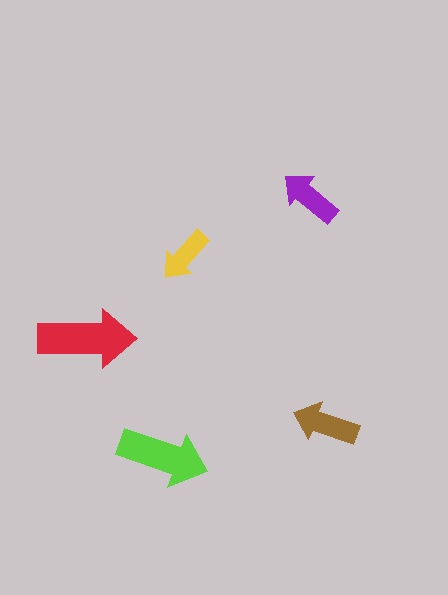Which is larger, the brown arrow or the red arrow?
The red one.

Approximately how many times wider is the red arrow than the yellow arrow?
About 1.5 times wider.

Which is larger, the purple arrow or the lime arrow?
The lime one.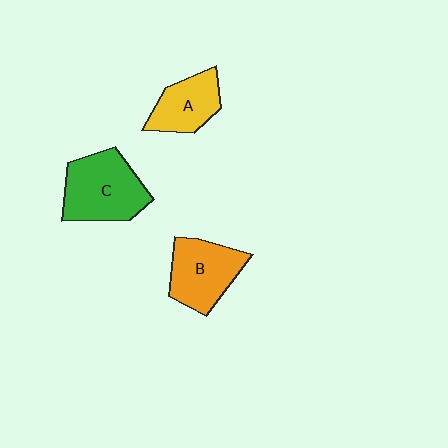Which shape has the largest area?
Shape C (green).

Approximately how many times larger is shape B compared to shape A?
Approximately 1.3 times.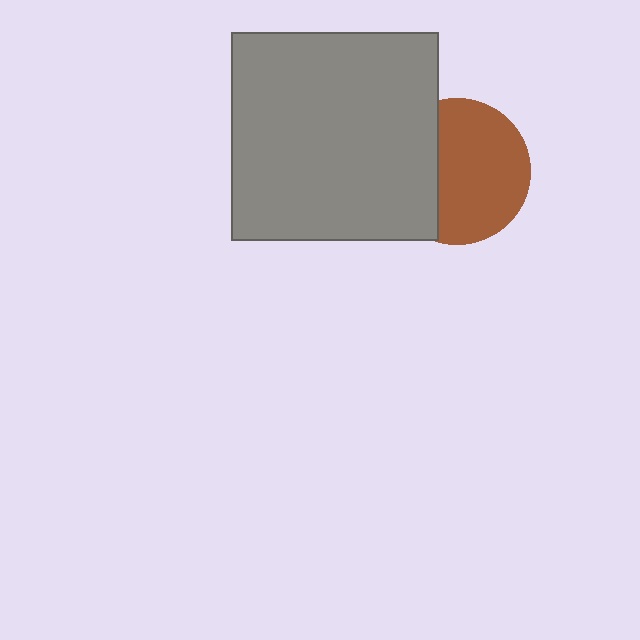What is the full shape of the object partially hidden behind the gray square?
The partially hidden object is a brown circle.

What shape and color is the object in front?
The object in front is a gray square.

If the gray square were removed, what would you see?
You would see the complete brown circle.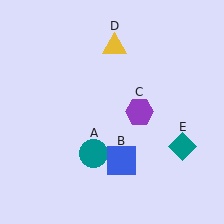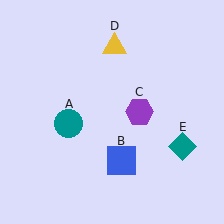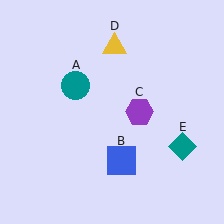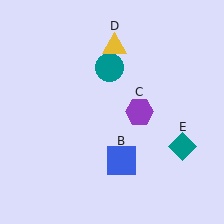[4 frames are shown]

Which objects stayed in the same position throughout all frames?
Blue square (object B) and purple hexagon (object C) and yellow triangle (object D) and teal diamond (object E) remained stationary.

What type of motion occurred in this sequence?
The teal circle (object A) rotated clockwise around the center of the scene.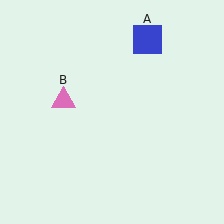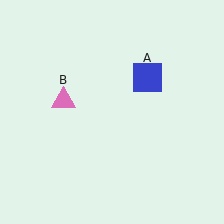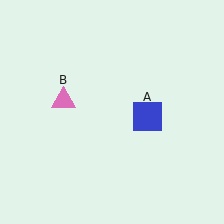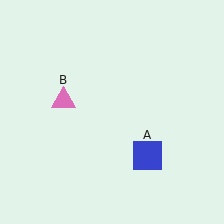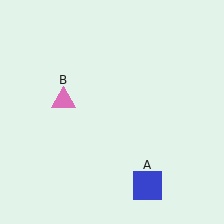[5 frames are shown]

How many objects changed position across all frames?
1 object changed position: blue square (object A).